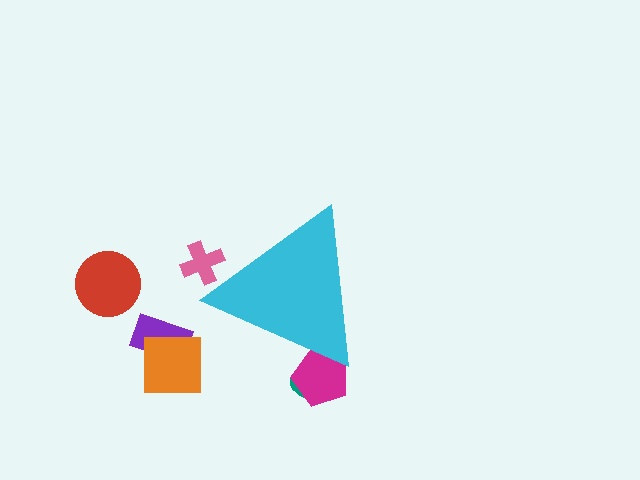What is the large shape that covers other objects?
A cyan triangle.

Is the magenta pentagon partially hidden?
Yes, the magenta pentagon is partially hidden behind the cyan triangle.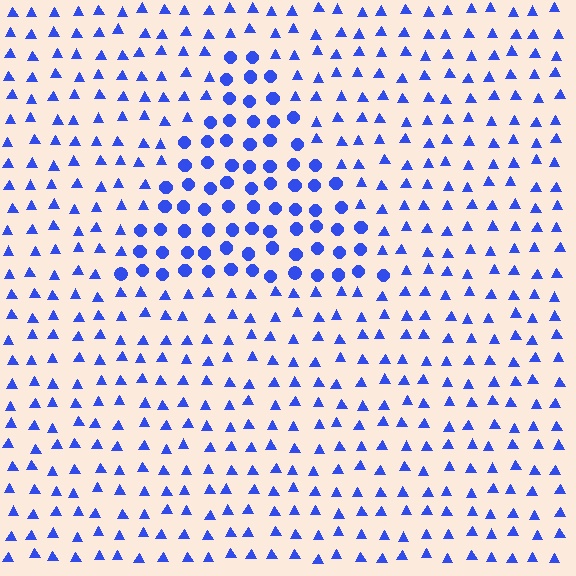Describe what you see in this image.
The image is filled with small blue elements arranged in a uniform grid. A triangle-shaped region contains circles, while the surrounding area contains triangles. The boundary is defined purely by the change in element shape.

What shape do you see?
I see a triangle.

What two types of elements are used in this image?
The image uses circles inside the triangle region and triangles outside it.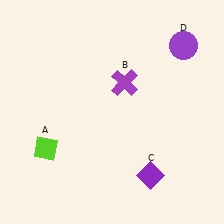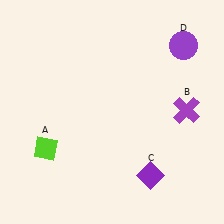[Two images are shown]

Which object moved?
The purple cross (B) moved right.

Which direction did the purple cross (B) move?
The purple cross (B) moved right.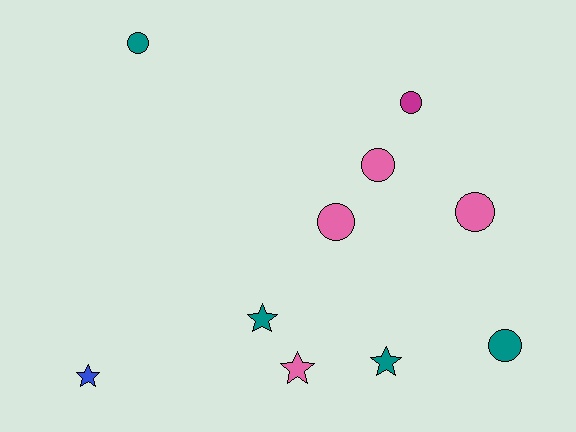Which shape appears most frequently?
Circle, with 6 objects.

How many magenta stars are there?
There are no magenta stars.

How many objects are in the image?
There are 10 objects.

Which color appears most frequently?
Teal, with 4 objects.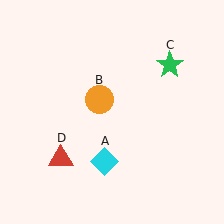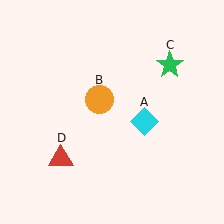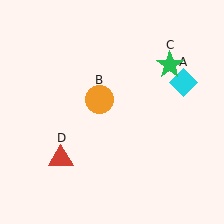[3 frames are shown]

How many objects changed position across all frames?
1 object changed position: cyan diamond (object A).